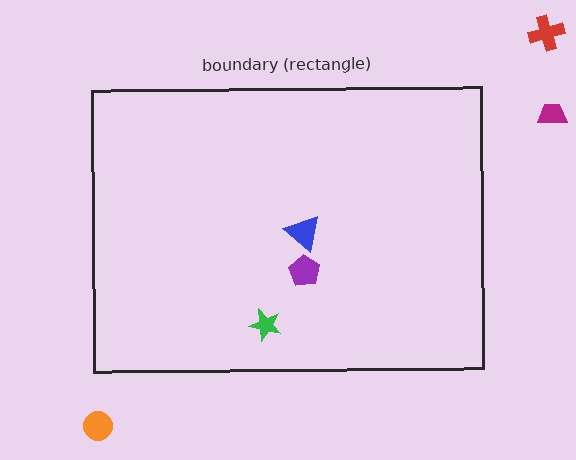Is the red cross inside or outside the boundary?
Outside.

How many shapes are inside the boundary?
3 inside, 3 outside.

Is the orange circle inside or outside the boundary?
Outside.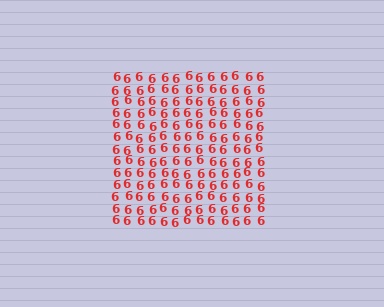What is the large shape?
The large shape is a square.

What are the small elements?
The small elements are digit 6's.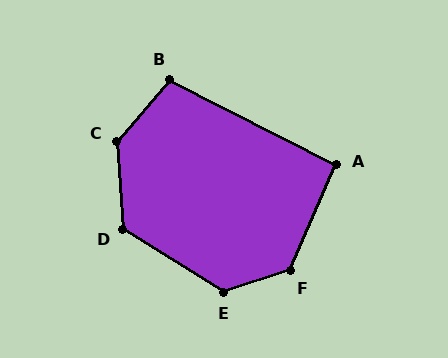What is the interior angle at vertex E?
Approximately 130 degrees (obtuse).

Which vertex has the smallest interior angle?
A, at approximately 94 degrees.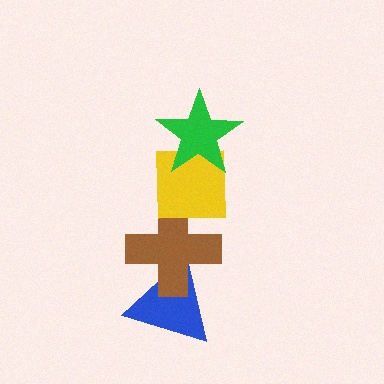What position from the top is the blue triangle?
The blue triangle is 4th from the top.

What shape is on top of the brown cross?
The yellow square is on top of the brown cross.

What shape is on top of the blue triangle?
The brown cross is on top of the blue triangle.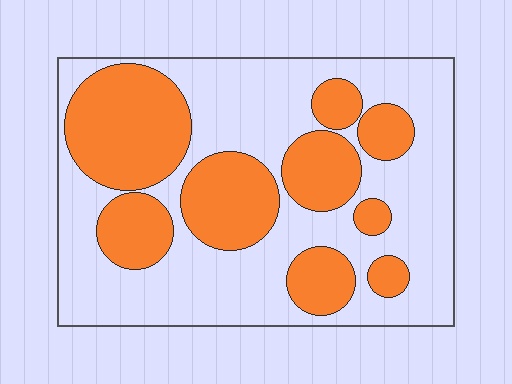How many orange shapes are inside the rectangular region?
9.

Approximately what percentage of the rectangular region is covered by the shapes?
Approximately 40%.